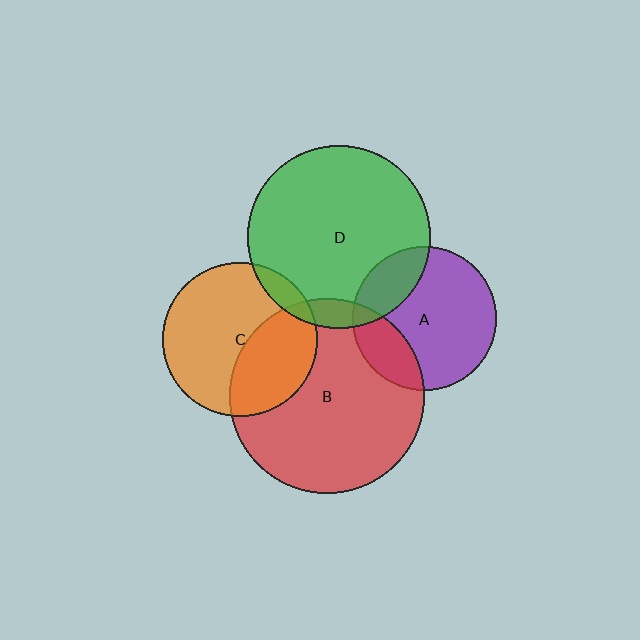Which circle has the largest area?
Circle B (red).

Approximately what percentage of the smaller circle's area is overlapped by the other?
Approximately 20%.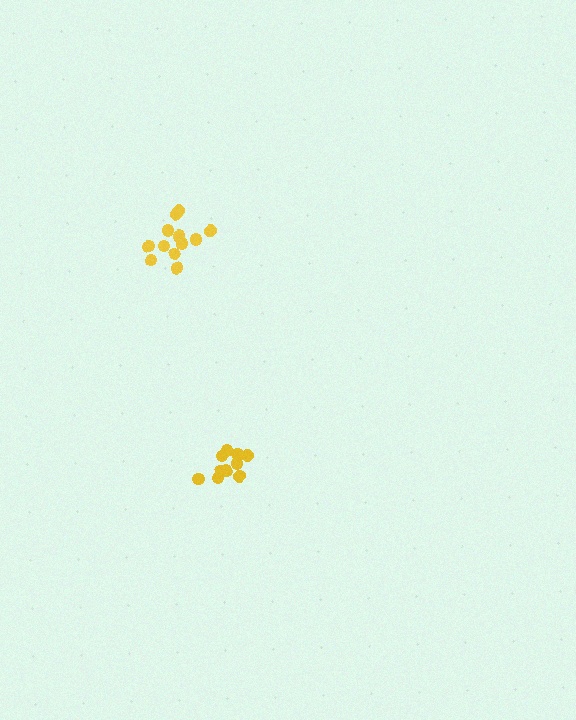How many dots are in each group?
Group 1: 10 dots, Group 2: 12 dots (22 total).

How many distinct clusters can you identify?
There are 2 distinct clusters.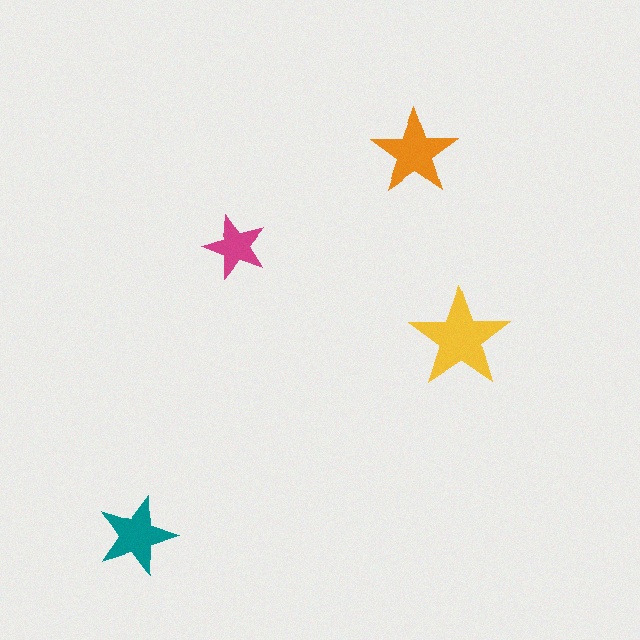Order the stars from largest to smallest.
the yellow one, the orange one, the teal one, the magenta one.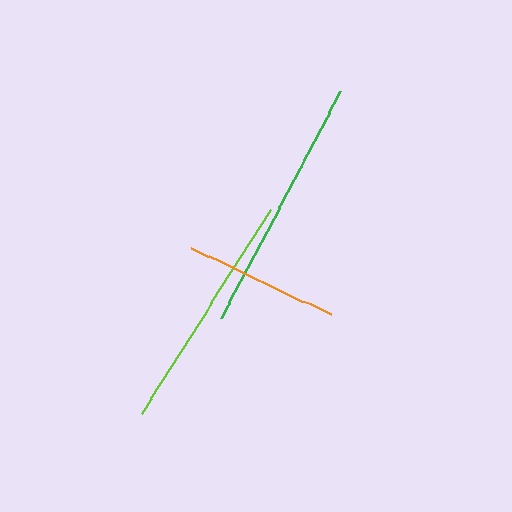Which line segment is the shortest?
The orange line is the shortest at approximately 155 pixels.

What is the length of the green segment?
The green segment is approximately 257 pixels long.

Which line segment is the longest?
The green line is the longest at approximately 257 pixels.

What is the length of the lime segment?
The lime segment is approximately 241 pixels long.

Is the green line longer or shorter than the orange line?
The green line is longer than the orange line.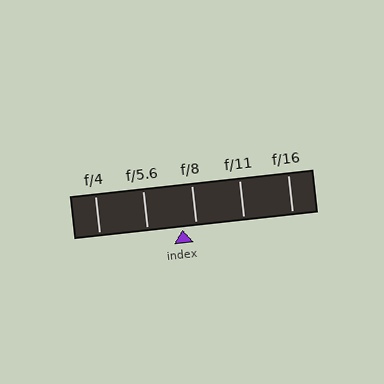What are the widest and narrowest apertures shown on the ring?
The widest aperture shown is f/4 and the narrowest is f/16.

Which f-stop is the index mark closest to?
The index mark is closest to f/8.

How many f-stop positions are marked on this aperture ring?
There are 5 f-stop positions marked.